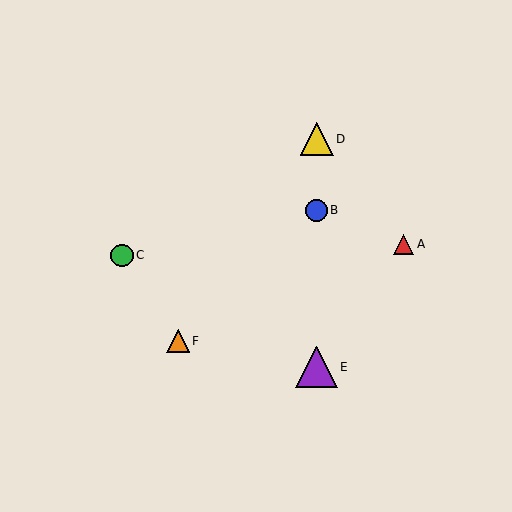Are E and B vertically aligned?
Yes, both are at x≈317.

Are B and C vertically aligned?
No, B is at x≈317 and C is at x≈122.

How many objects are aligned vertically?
3 objects (B, D, E) are aligned vertically.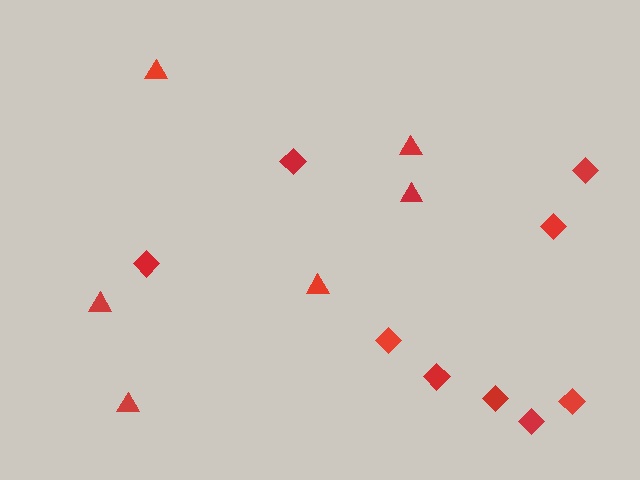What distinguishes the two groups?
There are 2 groups: one group of diamonds (9) and one group of triangles (6).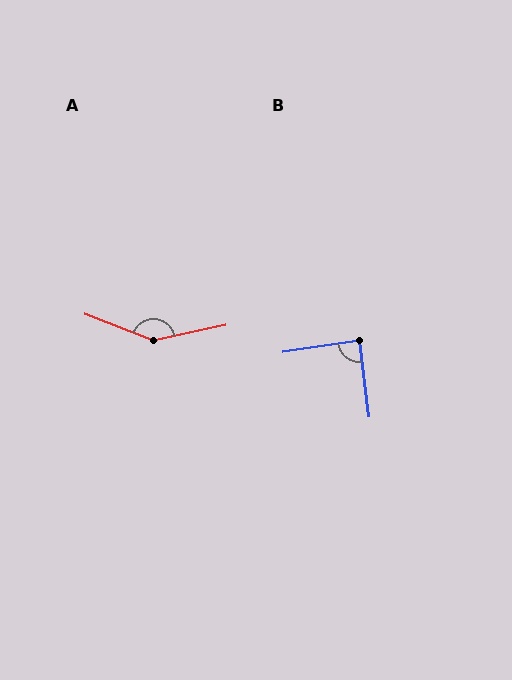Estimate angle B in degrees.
Approximately 88 degrees.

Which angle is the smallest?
B, at approximately 88 degrees.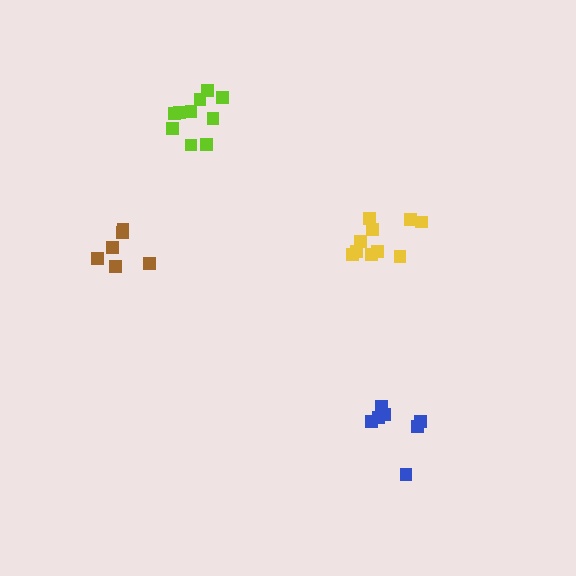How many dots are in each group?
Group 1: 10 dots, Group 2: 7 dots, Group 3: 10 dots, Group 4: 6 dots (33 total).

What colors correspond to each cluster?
The clusters are colored: lime, blue, yellow, brown.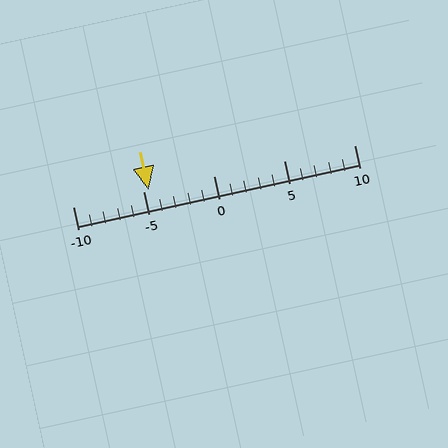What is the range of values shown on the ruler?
The ruler shows values from -10 to 10.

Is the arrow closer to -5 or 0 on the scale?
The arrow is closer to -5.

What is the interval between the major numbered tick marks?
The major tick marks are spaced 5 units apart.